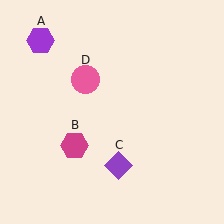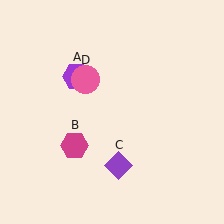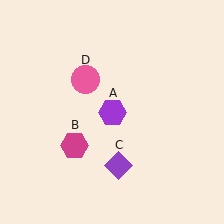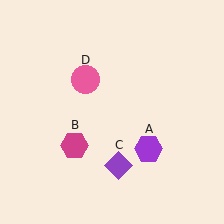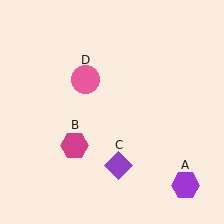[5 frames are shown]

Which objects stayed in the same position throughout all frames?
Magenta hexagon (object B) and purple diamond (object C) and pink circle (object D) remained stationary.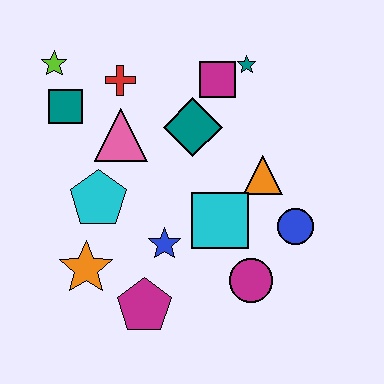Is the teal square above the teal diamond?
Yes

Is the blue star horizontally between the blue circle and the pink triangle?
Yes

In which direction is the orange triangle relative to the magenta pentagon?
The orange triangle is above the magenta pentagon.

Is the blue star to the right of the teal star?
No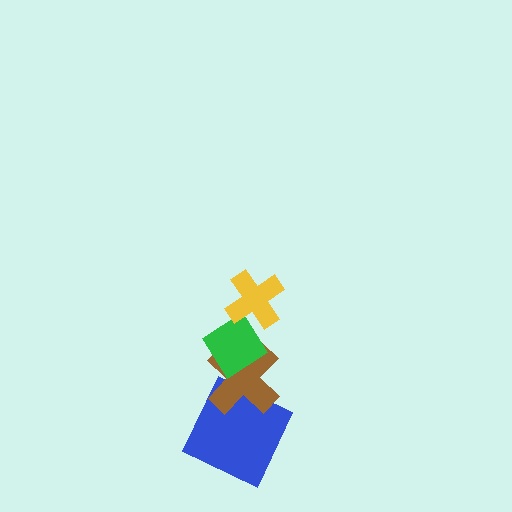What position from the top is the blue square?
The blue square is 4th from the top.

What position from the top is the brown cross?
The brown cross is 3rd from the top.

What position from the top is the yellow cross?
The yellow cross is 1st from the top.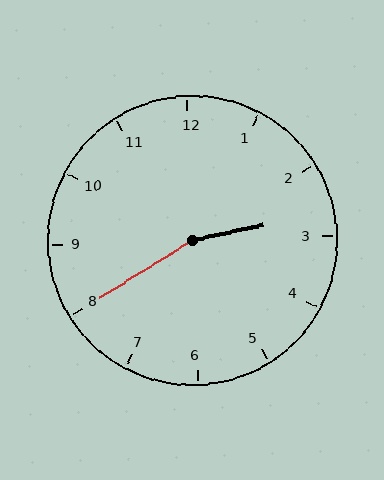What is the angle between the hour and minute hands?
Approximately 160 degrees.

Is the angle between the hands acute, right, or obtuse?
It is obtuse.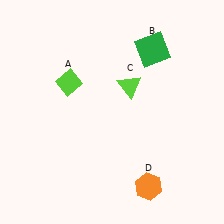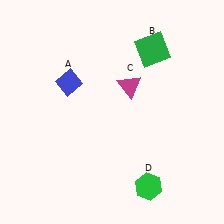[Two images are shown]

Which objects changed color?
A changed from lime to blue. C changed from lime to magenta. D changed from orange to green.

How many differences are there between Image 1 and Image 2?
There are 3 differences between the two images.